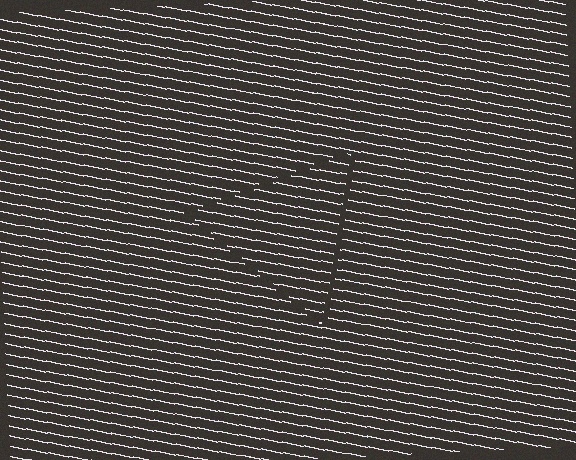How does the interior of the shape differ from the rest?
The interior of the shape contains the same grating, shifted by half a period — the contour is defined by the phase discontinuity where line-ends from the inner and outer gratings abut.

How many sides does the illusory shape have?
3 sides — the line-ends trace a triangle.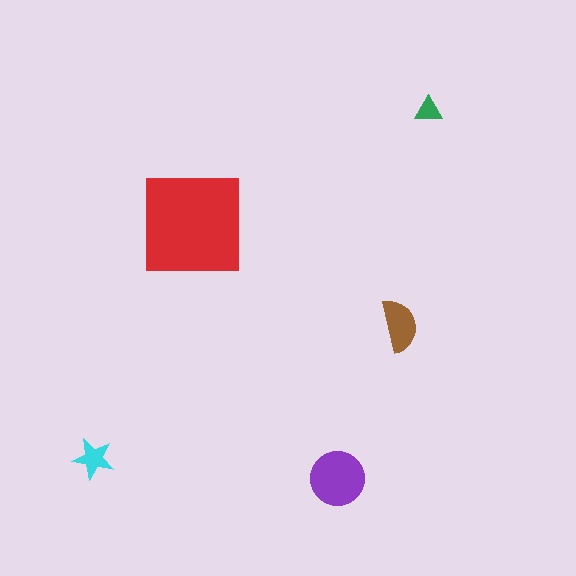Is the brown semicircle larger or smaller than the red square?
Smaller.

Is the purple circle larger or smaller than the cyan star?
Larger.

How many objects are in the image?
There are 5 objects in the image.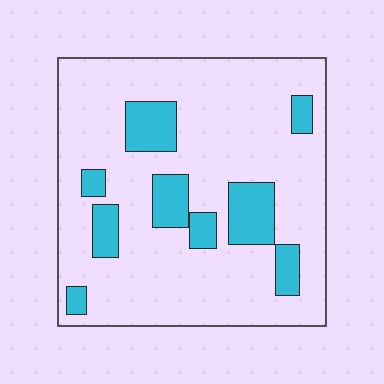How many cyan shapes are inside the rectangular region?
9.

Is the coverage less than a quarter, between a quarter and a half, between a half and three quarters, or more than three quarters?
Less than a quarter.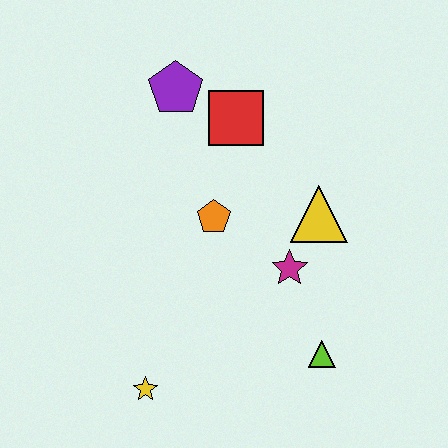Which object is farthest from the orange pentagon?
The yellow star is farthest from the orange pentagon.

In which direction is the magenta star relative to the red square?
The magenta star is below the red square.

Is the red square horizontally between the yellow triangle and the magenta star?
No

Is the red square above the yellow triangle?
Yes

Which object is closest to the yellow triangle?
The magenta star is closest to the yellow triangle.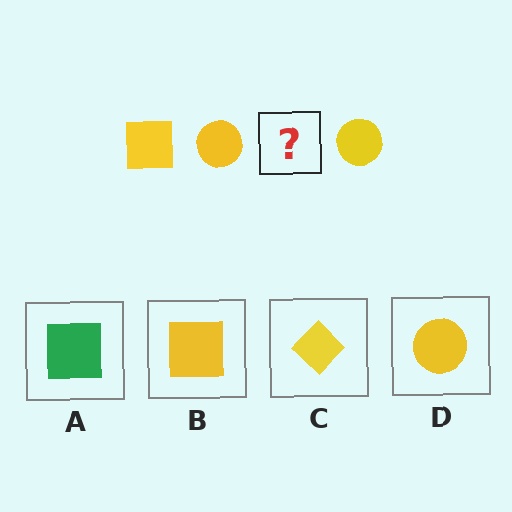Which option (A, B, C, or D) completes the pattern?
B.